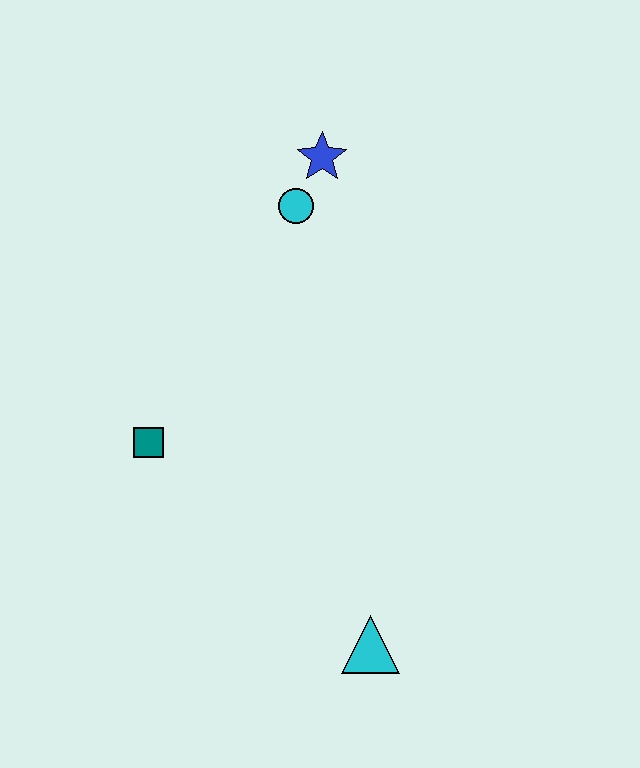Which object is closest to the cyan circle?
The blue star is closest to the cyan circle.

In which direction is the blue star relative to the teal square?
The blue star is above the teal square.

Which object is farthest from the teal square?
The blue star is farthest from the teal square.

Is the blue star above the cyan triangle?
Yes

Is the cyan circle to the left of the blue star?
Yes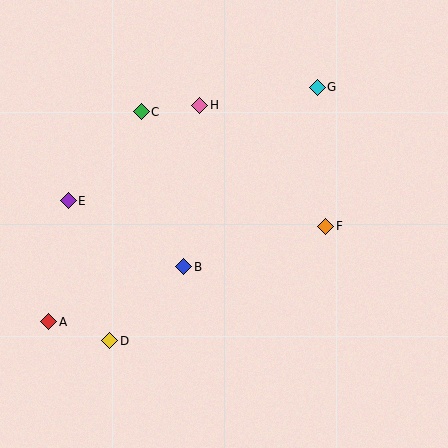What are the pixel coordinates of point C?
Point C is at (141, 112).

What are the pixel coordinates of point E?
Point E is at (68, 201).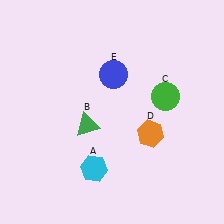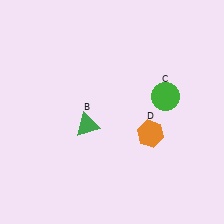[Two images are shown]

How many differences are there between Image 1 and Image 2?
There are 2 differences between the two images.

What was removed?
The blue circle (E), the cyan hexagon (A) were removed in Image 2.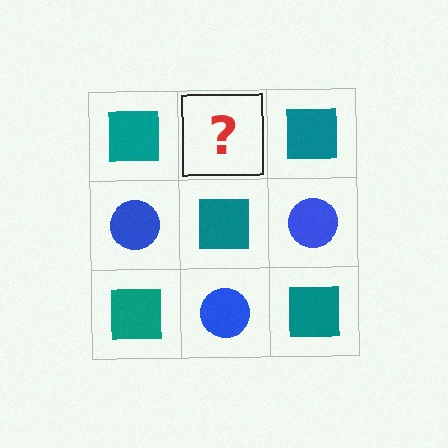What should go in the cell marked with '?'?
The missing cell should contain a blue circle.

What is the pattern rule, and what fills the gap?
The rule is that it alternates teal square and blue circle in a checkerboard pattern. The gap should be filled with a blue circle.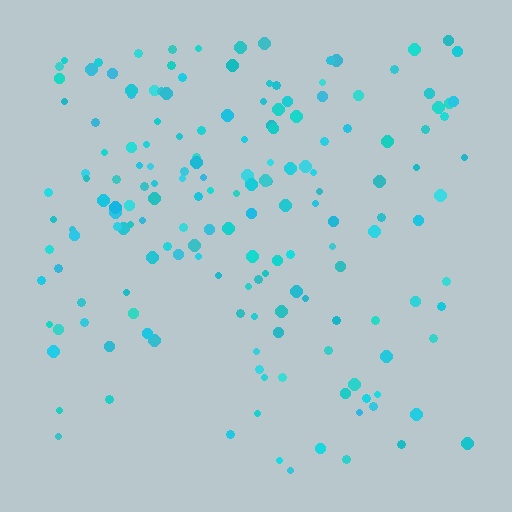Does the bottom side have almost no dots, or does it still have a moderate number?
Still a moderate number, just noticeably fewer than the top.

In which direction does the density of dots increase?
From bottom to top, with the top side densest.